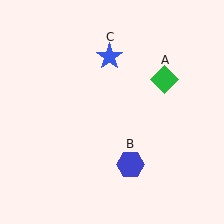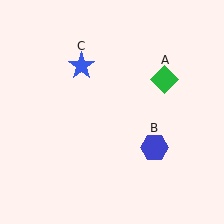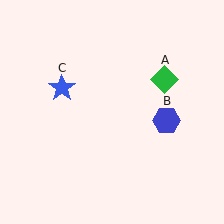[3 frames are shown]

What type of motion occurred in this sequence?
The blue hexagon (object B), blue star (object C) rotated counterclockwise around the center of the scene.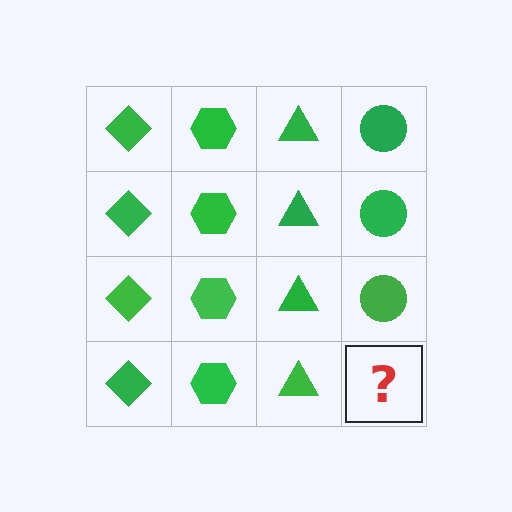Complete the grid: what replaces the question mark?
The question mark should be replaced with a green circle.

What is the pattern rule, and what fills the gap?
The rule is that each column has a consistent shape. The gap should be filled with a green circle.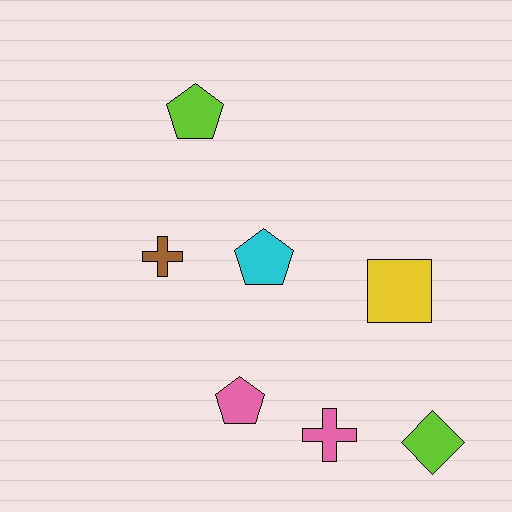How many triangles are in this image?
There are no triangles.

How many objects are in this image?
There are 7 objects.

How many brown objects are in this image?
There is 1 brown object.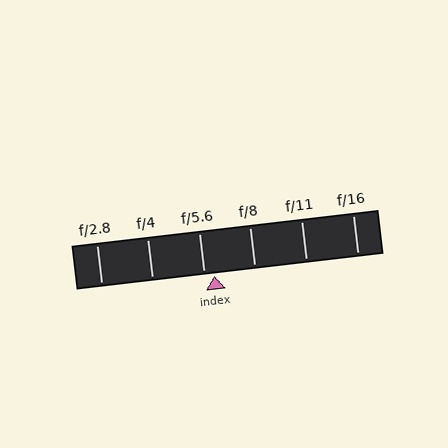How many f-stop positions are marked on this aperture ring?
There are 6 f-stop positions marked.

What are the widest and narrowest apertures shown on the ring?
The widest aperture shown is f/2.8 and the narrowest is f/16.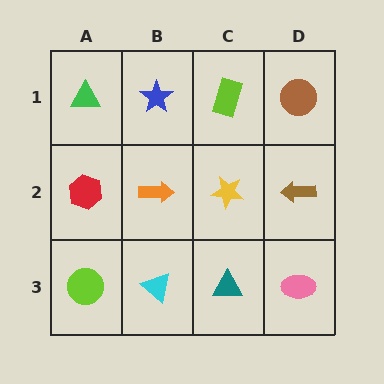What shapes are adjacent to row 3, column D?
A brown arrow (row 2, column D), a teal triangle (row 3, column C).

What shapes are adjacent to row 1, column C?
A yellow star (row 2, column C), a blue star (row 1, column B), a brown circle (row 1, column D).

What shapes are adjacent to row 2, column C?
A lime rectangle (row 1, column C), a teal triangle (row 3, column C), an orange arrow (row 2, column B), a brown arrow (row 2, column D).